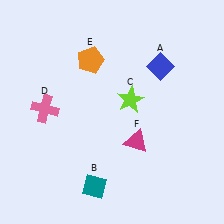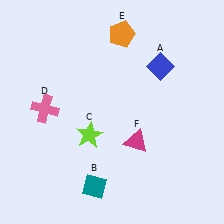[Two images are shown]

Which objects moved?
The objects that moved are: the lime star (C), the orange pentagon (E).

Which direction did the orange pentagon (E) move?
The orange pentagon (E) moved right.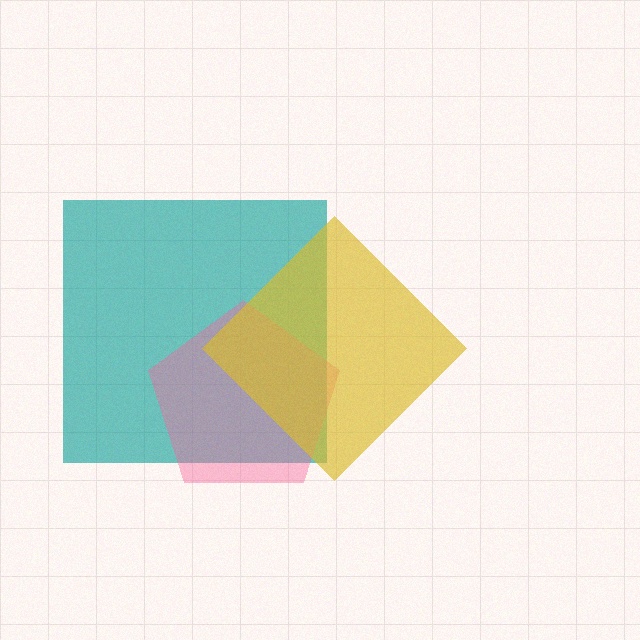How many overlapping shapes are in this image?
There are 3 overlapping shapes in the image.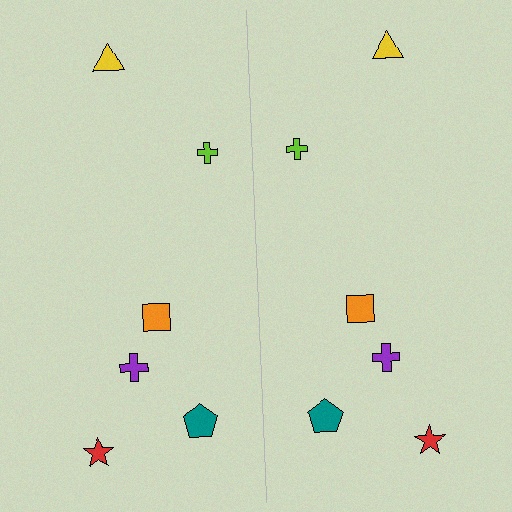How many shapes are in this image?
There are 12 shapes in this image.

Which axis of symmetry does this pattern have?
The pattern has a vertical axis of symmetry running through the center of the image.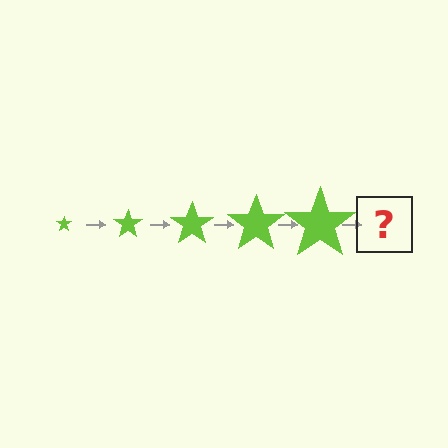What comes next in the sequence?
The next element should be a lime star, larger than the previous one.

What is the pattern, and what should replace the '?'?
The pattern is that the star gets progressively larger each step. The '?' should be a lime star, larger than the previous one.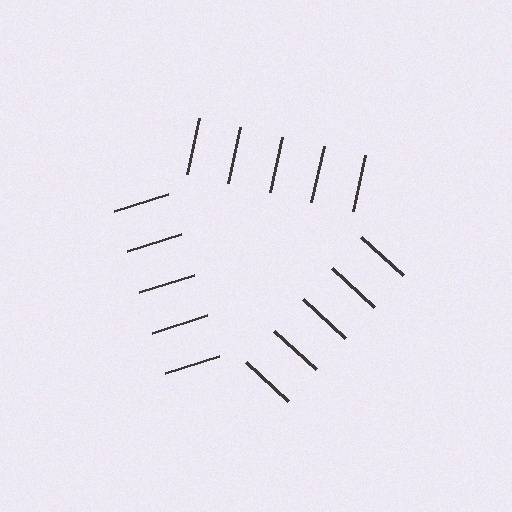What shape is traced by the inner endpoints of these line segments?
An illusory triangle — the line segments terminate on its edges but no continuous stroke is drawn.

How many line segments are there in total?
15 — 5 along each of the 3 edges.